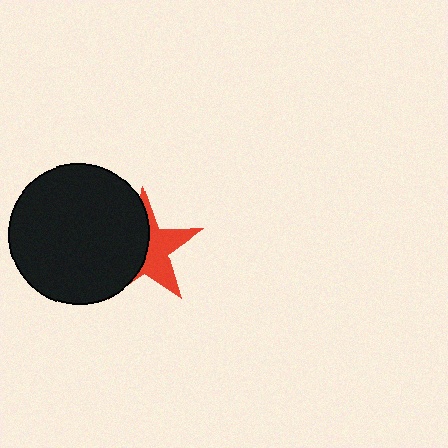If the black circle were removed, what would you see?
You would see the complete red star.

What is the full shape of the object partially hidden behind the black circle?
The partially hidden object is a red star.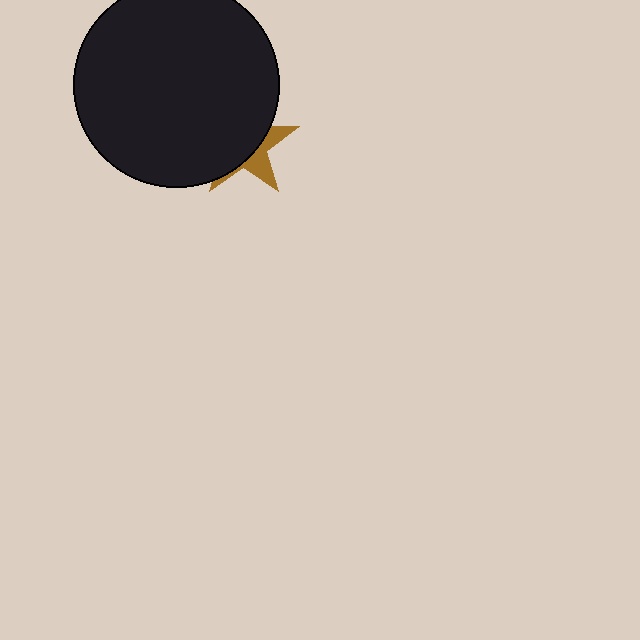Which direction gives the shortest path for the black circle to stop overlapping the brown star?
Moving toward the upper-left gives the shortest separation.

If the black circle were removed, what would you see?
You would see the complete brown star.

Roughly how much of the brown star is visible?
A small part of it is visible (roughly 33%).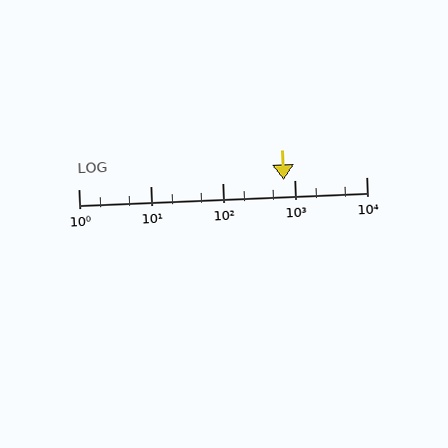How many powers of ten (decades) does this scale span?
The scale spans 4 decades, from 1 to 10000.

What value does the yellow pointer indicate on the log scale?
The pointer indicates approximately 710.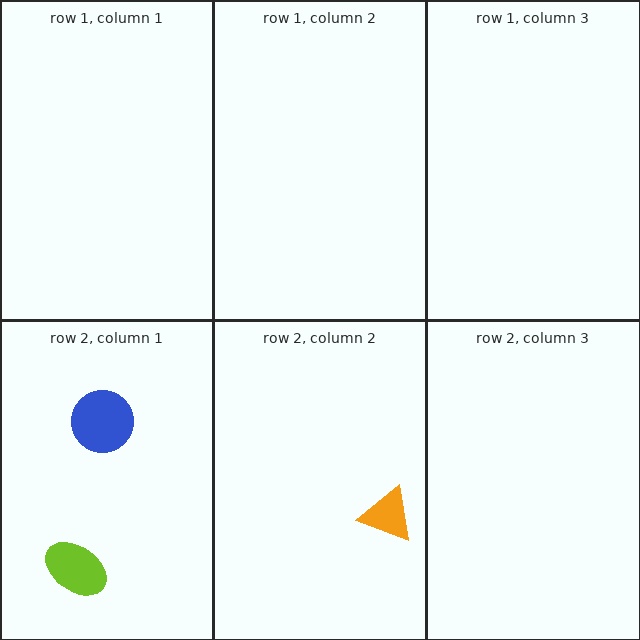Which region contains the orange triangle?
The row 2, column 2 region.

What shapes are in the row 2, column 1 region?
The lime ellipse, the blue circle.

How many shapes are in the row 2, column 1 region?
2.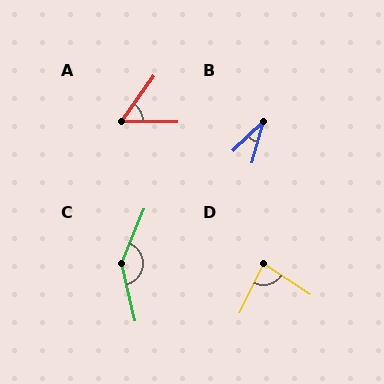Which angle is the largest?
C, at approximately 144 degrees.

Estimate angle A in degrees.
Approximately 54 degrees.